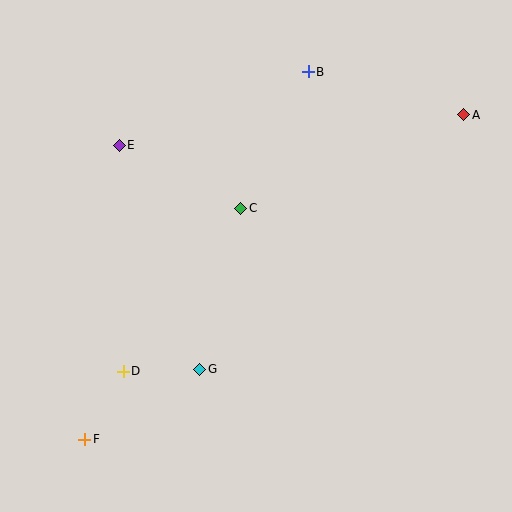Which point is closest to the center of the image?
Point C at (241, 208) is closest to the center.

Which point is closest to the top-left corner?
Point E is closest to the top-left corner.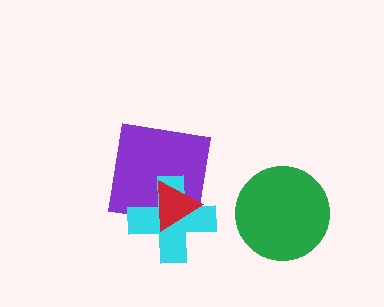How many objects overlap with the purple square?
2 objects overlap with the purple square.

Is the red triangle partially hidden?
No, no other shape covers it.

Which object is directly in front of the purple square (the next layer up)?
The cyan cross is directly in front of the purple square.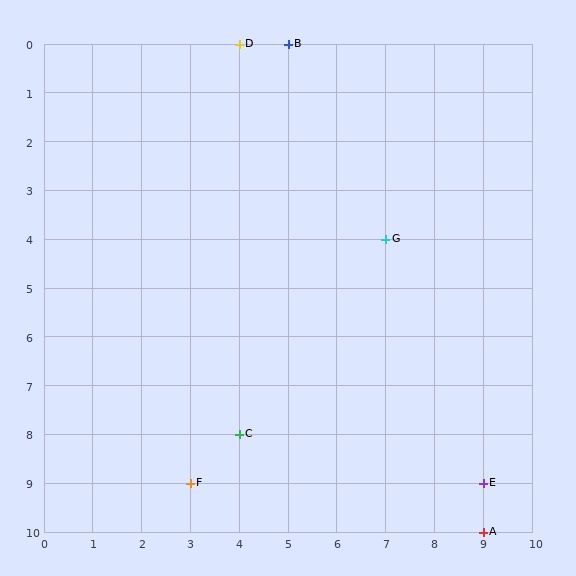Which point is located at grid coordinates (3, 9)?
Point F is at (3, 9).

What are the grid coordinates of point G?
Point G is at grid coordinates (7, 4).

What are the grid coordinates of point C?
Point C is at grid coordinates (4, 8).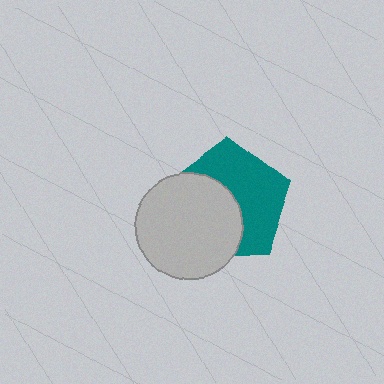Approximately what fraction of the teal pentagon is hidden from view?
Roughly 47% of the teal pentagon is hidden behind the light gray circle.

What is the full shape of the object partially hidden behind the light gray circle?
The partially hidden object is a teal pentagon.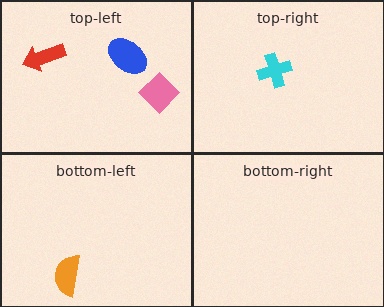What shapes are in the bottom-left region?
The orange semicircle.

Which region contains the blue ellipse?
The top-left region.